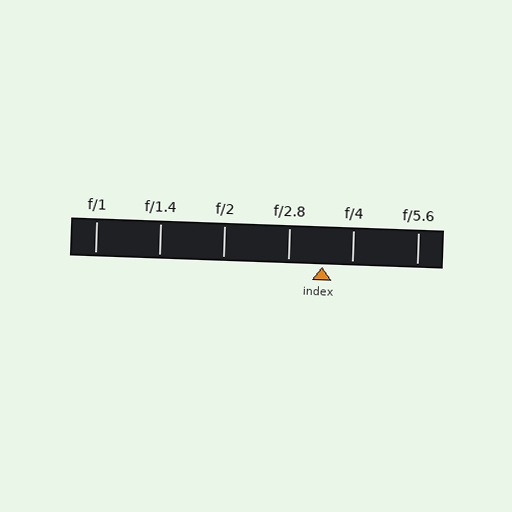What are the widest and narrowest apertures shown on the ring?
The widest aperture shown is f/1 and the narrowest is f/5.6.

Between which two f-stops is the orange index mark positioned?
The index mark is between f/2.8 and f/4.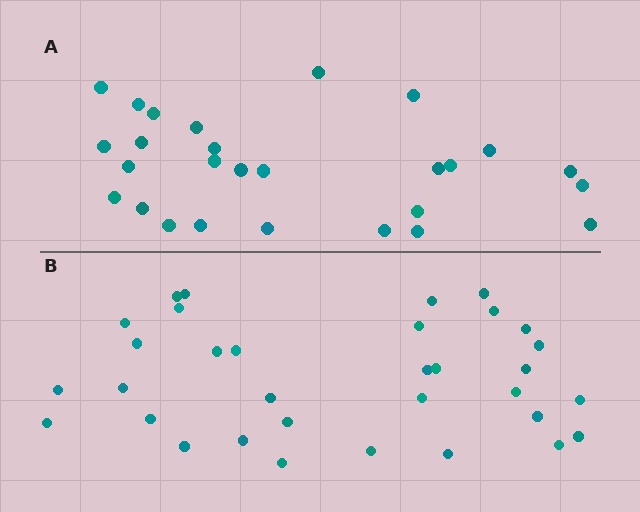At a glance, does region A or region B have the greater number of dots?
Region B (the bottom region) has more dots.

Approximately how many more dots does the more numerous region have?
Region B has about 6 more dots than region A.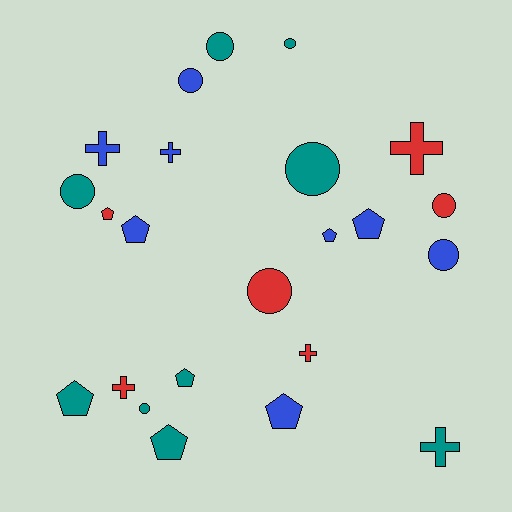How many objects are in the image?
There are 23 objects.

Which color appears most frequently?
Teal, with 9 objects.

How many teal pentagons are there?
There are 3 teal pentagons.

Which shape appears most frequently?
Circle, with 9 objects.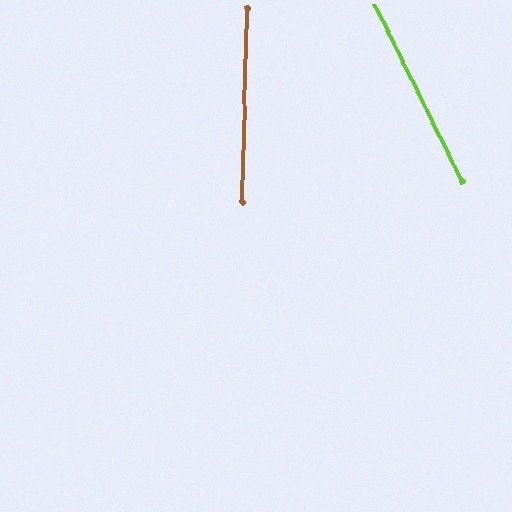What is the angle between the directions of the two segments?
Approximately 28 degrees.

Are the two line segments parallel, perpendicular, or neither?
Neither parallel nor perpendicular — they differ by about 28°.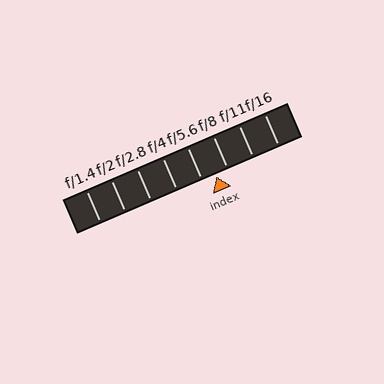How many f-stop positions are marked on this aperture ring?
There are 8 f-stop positions marked.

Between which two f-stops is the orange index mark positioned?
The index mark is between f/5.6 and f/8.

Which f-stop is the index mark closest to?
The index mark is closest to f/8.